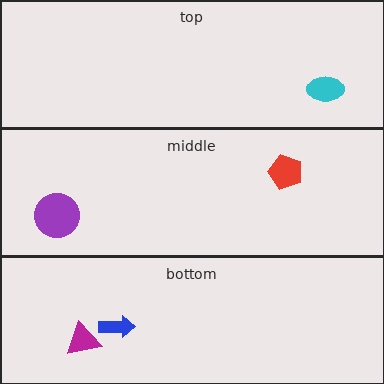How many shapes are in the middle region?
2.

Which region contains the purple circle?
The middle region.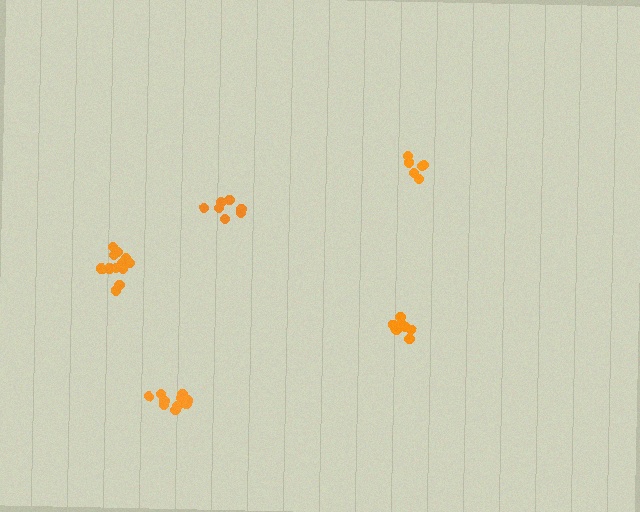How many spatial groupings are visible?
There are 5 spatial groupings.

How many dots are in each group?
Group 1: 6 dots, Group 2: 7 dots, Group 3: 9 dots, Group 4: 12 dots, Group 5: 10 dots (44 total).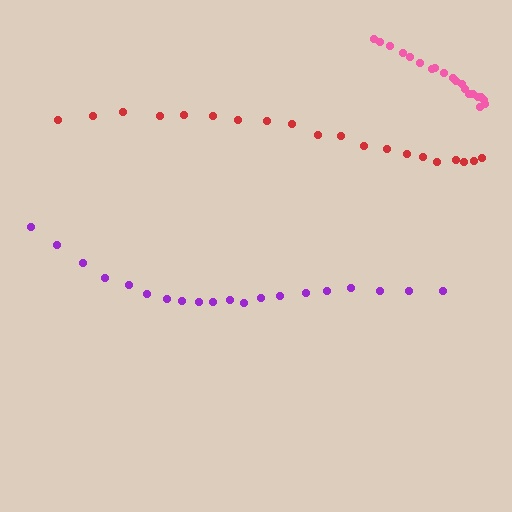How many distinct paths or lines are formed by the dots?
There are 3 distinct paths.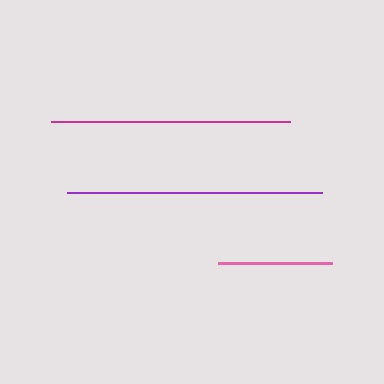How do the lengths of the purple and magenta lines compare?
The purple and magenta lines are approximately the same length.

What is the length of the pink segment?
The pink segment is approximately 114 pixels long.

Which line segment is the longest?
The purple line is the longest at approximately 255 pixels.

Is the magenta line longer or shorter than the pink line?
The magenta line is longer than the pink line.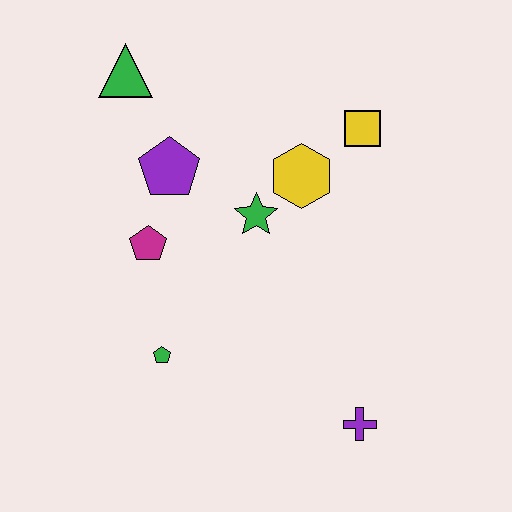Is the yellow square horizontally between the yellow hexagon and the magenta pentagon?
No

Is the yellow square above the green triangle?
No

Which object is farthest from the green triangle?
The purple cross is farthest from the green triangle.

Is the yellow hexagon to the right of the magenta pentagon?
Yes